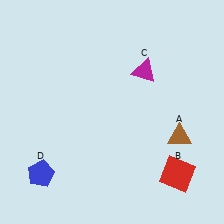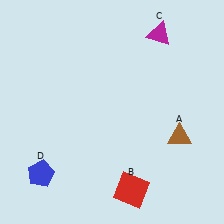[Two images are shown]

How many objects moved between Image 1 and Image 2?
2 objects moved between the two images.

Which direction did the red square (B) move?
The red square (B) moved left.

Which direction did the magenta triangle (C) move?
The magenta triangle (C) moved up.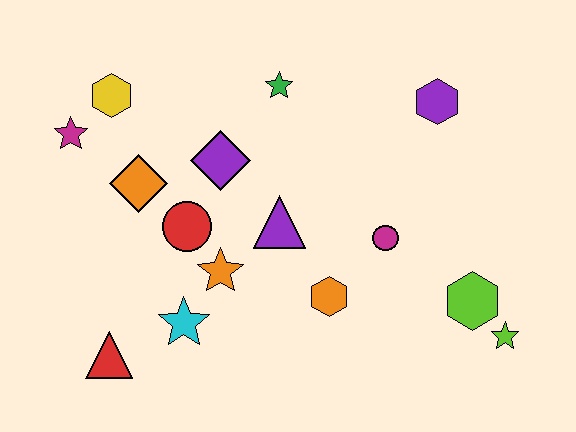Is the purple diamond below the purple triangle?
No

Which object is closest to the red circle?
The orange star is closest to the red circle.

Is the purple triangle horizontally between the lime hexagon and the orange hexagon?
No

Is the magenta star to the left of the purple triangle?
Yes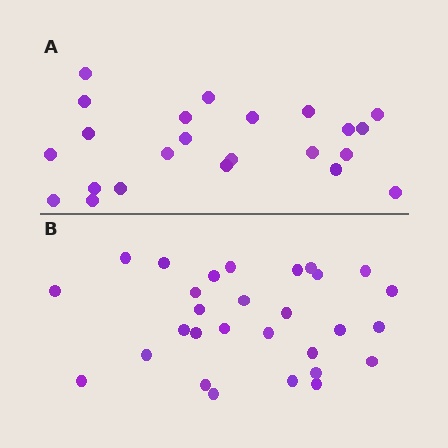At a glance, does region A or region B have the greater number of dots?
Region B (the bottom region) has more dots.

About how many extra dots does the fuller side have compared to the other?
Region B has about 6 more dots than region A.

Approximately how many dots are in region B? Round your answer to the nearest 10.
About 30 dots. (The exact count is 29, which rounds to 30.)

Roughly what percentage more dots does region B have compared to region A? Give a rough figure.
About 25% more.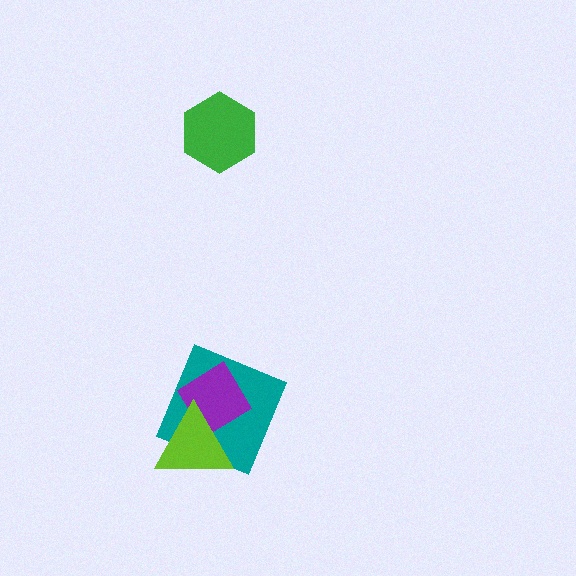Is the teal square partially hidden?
Yes, it is partially covered by another shape.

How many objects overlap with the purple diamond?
2 objects overlap with the purple diamond.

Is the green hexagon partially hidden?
No, no other shape covers it.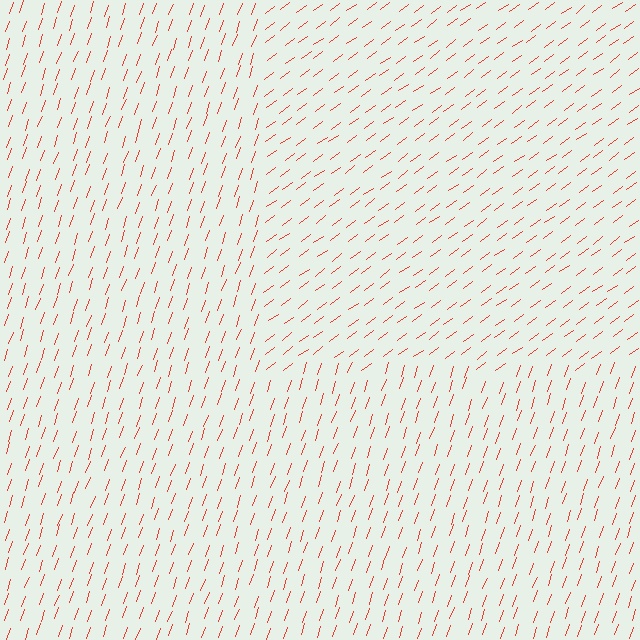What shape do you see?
I see a rectangle.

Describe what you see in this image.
The image is filled with small red line segments. A rectangle region in the image has lines oriented differently from the surrounding lines, creating a visible texture boundary.